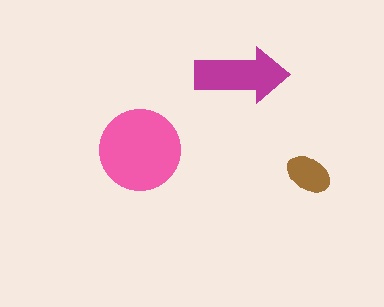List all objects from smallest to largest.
The brown ellipse, the magenta arrow, the pink circle.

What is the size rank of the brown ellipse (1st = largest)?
3rd.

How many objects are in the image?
There are 3 objects in the image.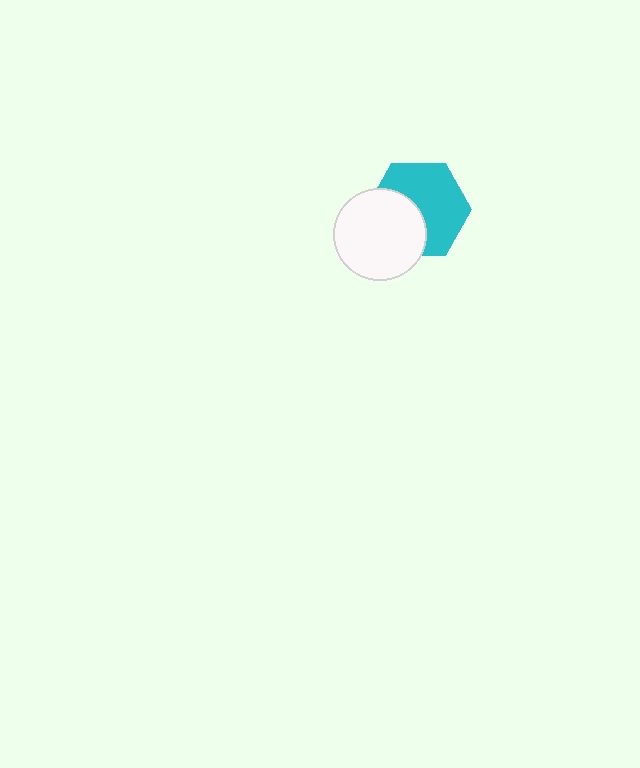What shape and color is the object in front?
The object in front is a white circle.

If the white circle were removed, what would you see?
You would see the complete cyan hexagon.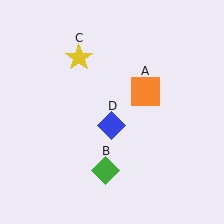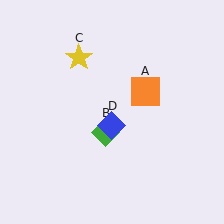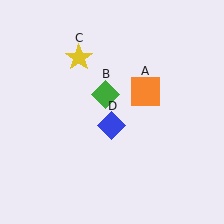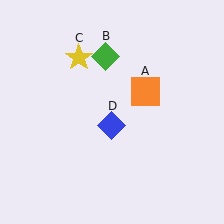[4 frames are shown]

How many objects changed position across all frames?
1 object changed position: green diamond (object B).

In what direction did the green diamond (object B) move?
The green diamond (object B) moved up.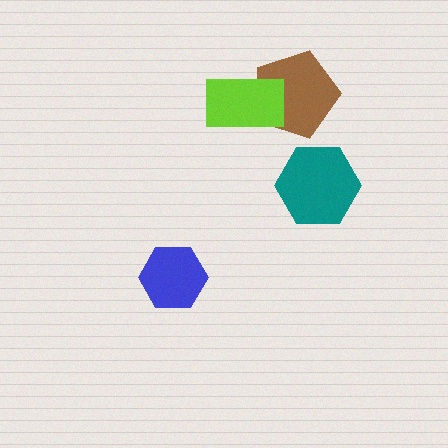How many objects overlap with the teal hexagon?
0 objects overlap with the teal hexagon.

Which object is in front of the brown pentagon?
The lime rectangle is in front of the brown pentagon.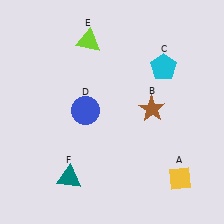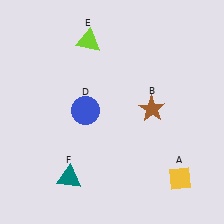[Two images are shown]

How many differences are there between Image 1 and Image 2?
There is 1 difference between the two images.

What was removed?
The cyan pentagon (C) was removed in Image 2.